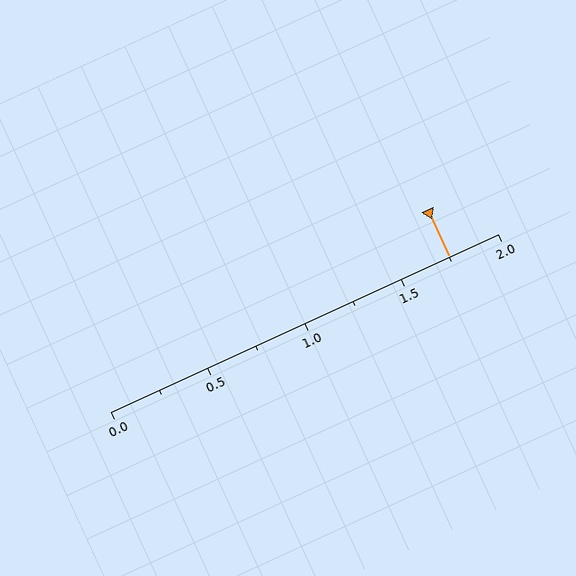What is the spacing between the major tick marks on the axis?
The major ticks are spaced 0.5 apart.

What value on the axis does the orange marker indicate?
The marker indicates approximately 1.75.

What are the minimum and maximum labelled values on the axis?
The axis runs from 0.0 to 2.0.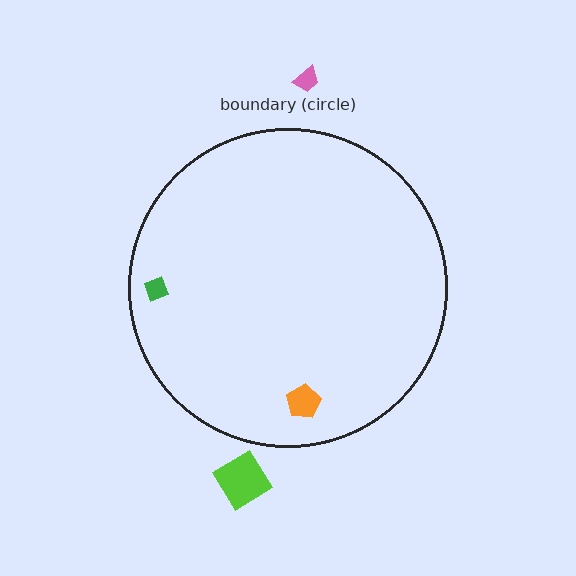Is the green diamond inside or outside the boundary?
Inside.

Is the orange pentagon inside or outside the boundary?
Inside.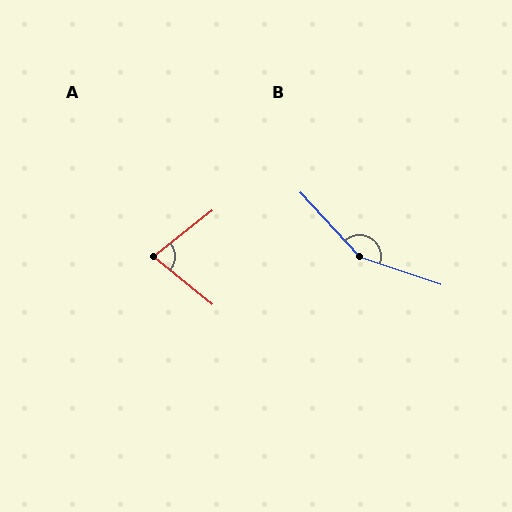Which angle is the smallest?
A, at approximately 77 degrees.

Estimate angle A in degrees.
Approximately 77 degrees.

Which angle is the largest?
B, at approximately 151 degrees.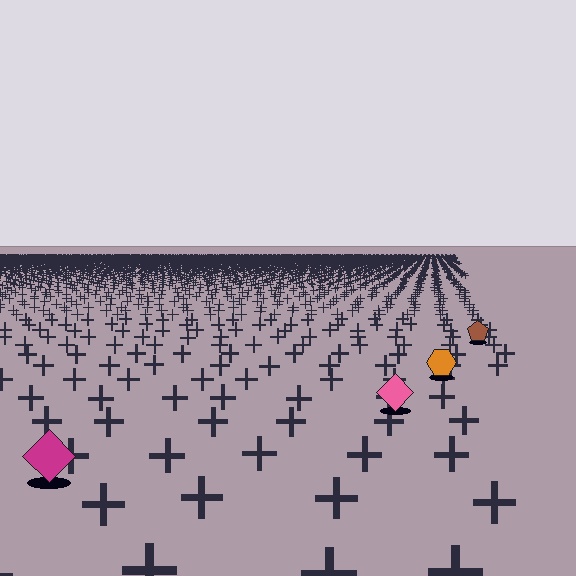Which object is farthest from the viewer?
The brown pentagon is farthest from the viewer. It appears smaller and the ground texture around it is denser.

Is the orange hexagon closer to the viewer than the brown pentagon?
Yes. The orange hexagon is closer — you can tell from the texture gradient: the ground texture is coarser near it.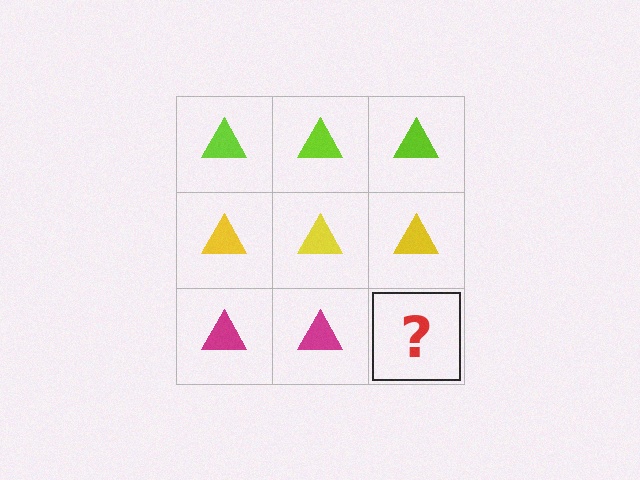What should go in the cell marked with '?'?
The missing cell should contain a magenta triangle.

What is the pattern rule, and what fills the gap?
The rule is that each row has a consistent color. The gap should be filled with a magenta triangle.